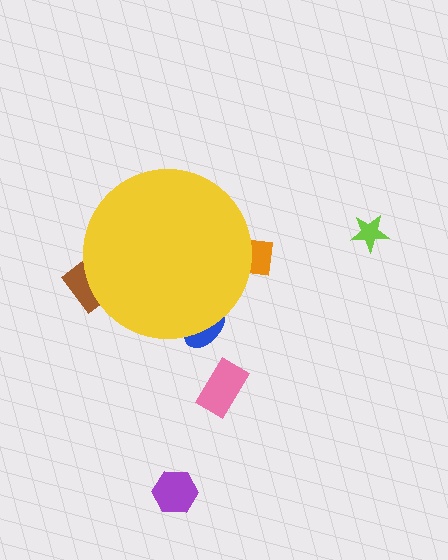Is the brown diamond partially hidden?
Yes, the brown diamond is partially hidden behind the yellow circle.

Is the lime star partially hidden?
No, the lime star is fully visible.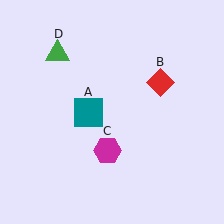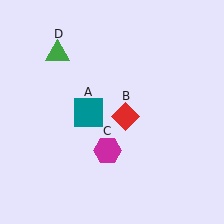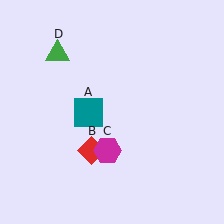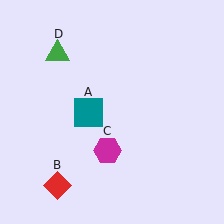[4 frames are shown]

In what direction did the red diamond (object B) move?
The red diamond (object B) moved down and to the left.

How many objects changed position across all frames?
1 object changed position: red diamond (object B).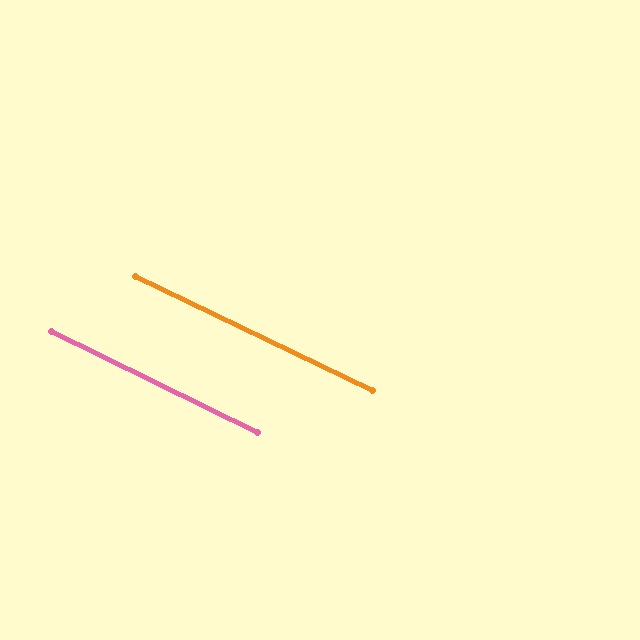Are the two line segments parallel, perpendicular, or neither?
Parallel — their directions differ by only 0.5°.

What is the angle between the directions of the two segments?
Approximately 1 degree.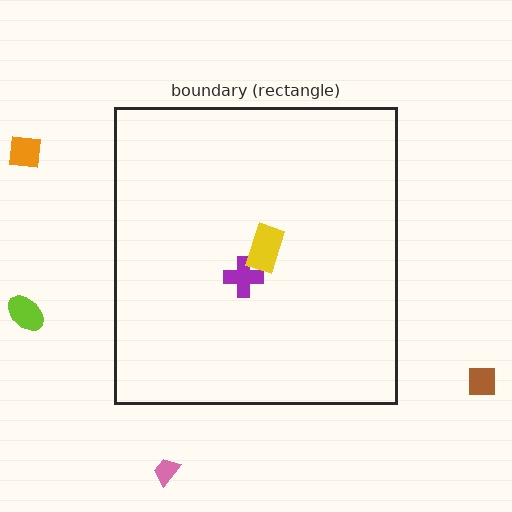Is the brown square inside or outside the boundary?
Outside.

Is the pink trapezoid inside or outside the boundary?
Outside.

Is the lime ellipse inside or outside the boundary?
Outside.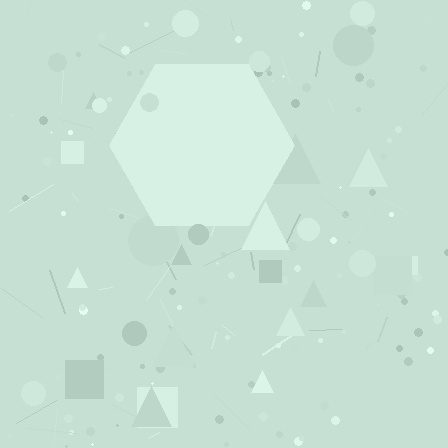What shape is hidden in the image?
A hexagon is hidden in the image.